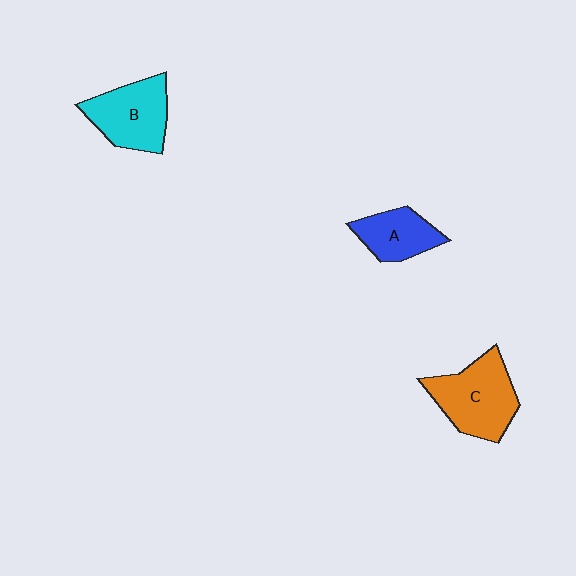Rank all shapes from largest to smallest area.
From largest to smallest: C (orange), B (cyan), A (blue).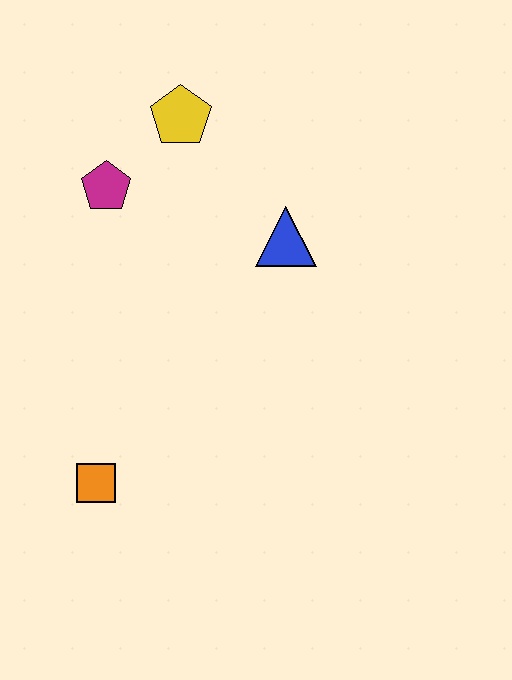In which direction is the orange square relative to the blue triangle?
The orange square is below the blue triangle.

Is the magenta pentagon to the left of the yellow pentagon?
Yes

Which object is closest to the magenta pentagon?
The yellow pentagon is closest to the magenta pentagon.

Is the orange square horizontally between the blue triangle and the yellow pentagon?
No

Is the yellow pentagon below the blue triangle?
No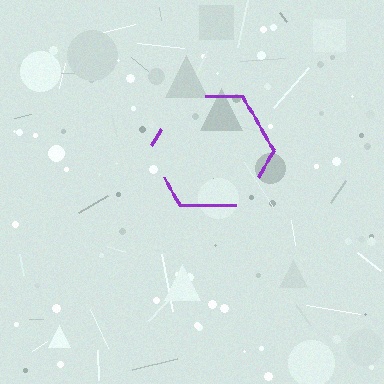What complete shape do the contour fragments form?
The contour fragments form a hexagon.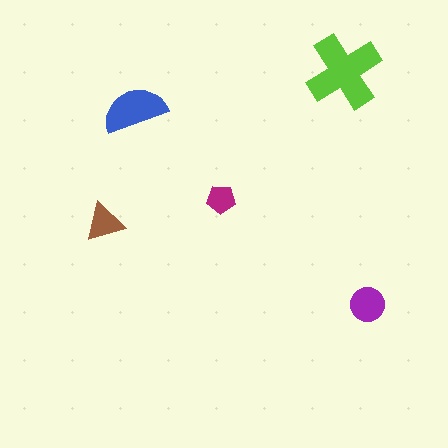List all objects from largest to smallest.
The lime cross, the blue semicircle, the purple circle, the brown triangle, the magenta pentagon.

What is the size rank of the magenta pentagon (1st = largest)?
5th.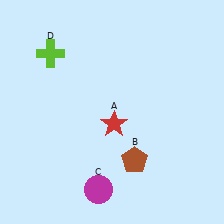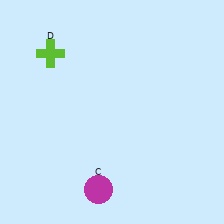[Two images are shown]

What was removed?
The red star (A), the brown pentagon (B) were removed in Image 2.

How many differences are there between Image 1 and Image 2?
There are 2 differences between the two images.